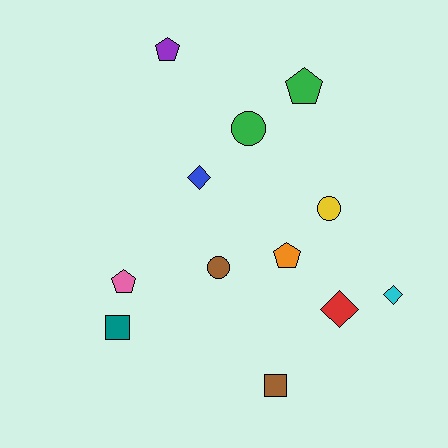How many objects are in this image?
There are 12 objects.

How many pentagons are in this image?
There are 4 pentagons.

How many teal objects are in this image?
There is 1 teal object.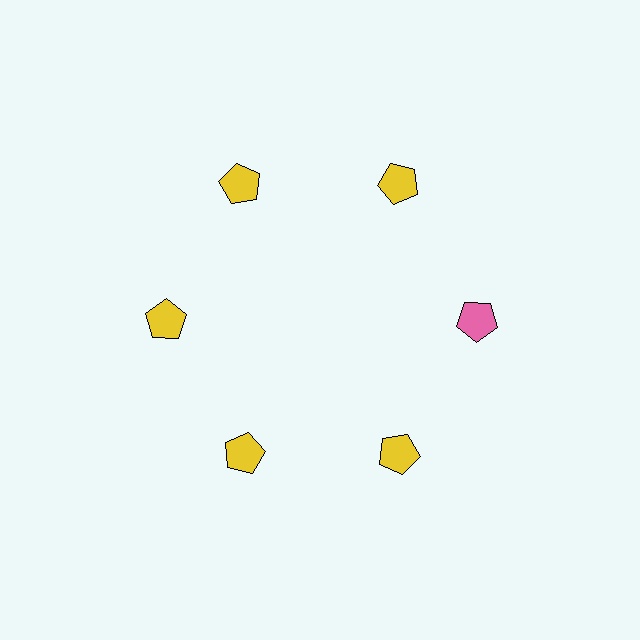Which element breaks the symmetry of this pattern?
The pink pentagon at roughly the 3 o'clock position breaks the symmetry. All other shapes are yellow pentagons.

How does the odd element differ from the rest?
It has a different color: pink instead of yellow.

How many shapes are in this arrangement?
There are 6 shapes arranged in a ring pattern.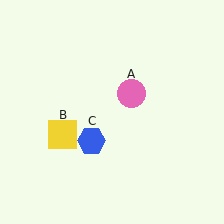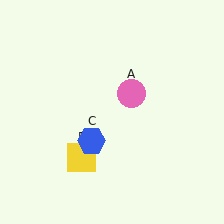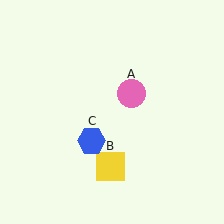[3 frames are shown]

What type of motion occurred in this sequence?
The yellow square (object B) rotated counterclockwise around the center of the scene.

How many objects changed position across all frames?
1 object changed position: yellow square (object B).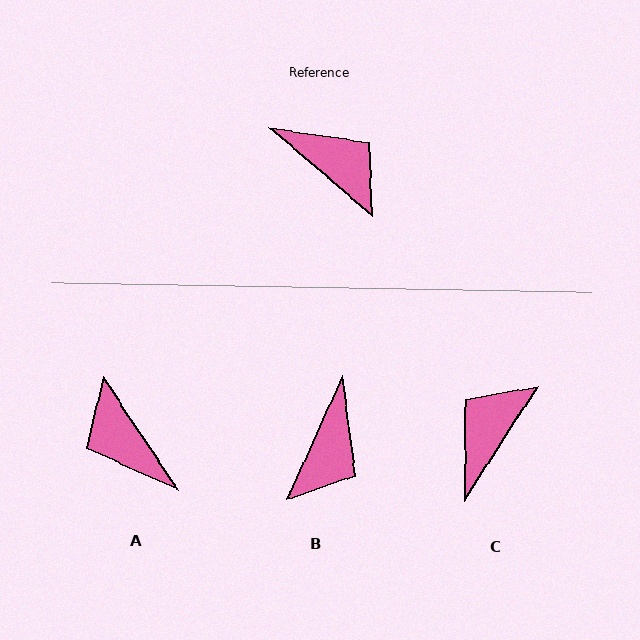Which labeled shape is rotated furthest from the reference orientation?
A, about 164 degrees away.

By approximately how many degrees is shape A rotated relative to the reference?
Approximately 164 degrees counter-clockwise.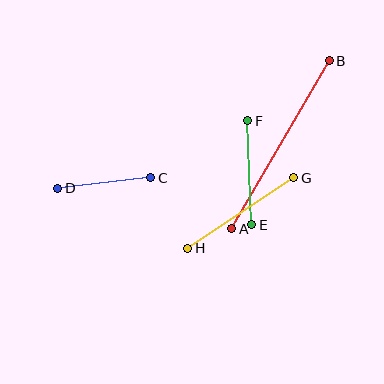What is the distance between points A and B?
The distance is approximately 194 pixels.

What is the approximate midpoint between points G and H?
The midpoint is at approximately (241, 213) pixels.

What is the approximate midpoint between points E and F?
The midpoint is at approximately (250, 173) pixels.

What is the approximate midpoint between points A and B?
The midpoint is at approximately (281, 145) pixels.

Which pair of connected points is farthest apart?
Points A and B are farthest apart.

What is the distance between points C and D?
The distance is approximately 94 pixels.